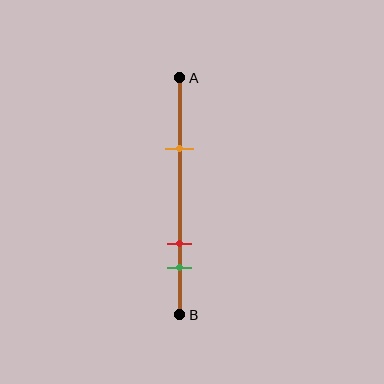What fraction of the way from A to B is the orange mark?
The orange mark is approximately 30% (0.3) of the way from A to B.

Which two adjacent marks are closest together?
The red and green marks are the closest adjacent pair.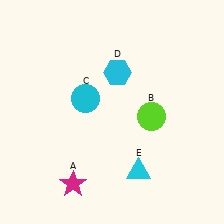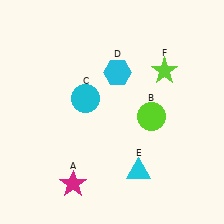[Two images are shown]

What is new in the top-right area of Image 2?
A lime star (F) was added in the top-right area of Image 2.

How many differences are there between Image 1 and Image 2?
There is 1 difference between the two images.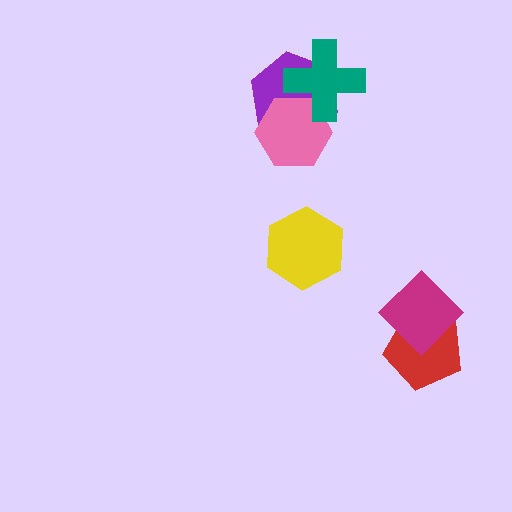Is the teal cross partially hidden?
No, no other shape covers it.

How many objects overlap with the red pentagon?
1 object overlaps with the red pentagon.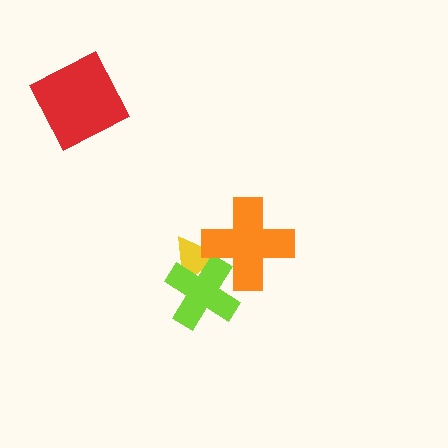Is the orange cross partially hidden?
No, no other shape covers it.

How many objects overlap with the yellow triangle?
2 objects overlap with the yellow triangle.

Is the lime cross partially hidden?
Yes, it is partially covered by another shape.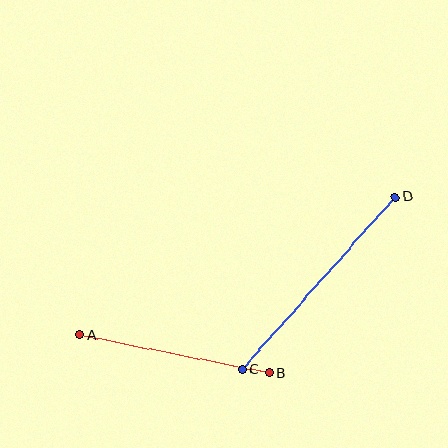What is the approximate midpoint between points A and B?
The midpoint is at approximately (175, 354) pixels.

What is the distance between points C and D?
The distance is approximately 230 pixels.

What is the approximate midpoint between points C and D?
The midpoint is at approximately (319, 283) pixels.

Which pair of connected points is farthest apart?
Points C and D are farthest apart.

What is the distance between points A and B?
The distance is approximately 193 pixels.